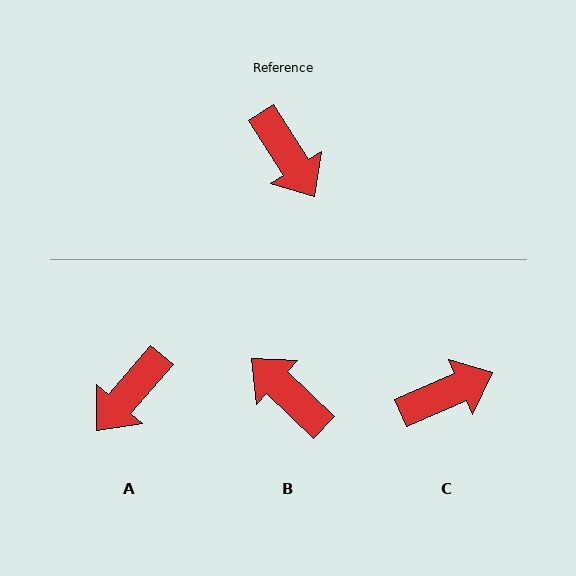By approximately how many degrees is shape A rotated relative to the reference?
Approximately 74 degrees clockwise.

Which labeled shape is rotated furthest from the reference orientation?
B, about 166 degrees away.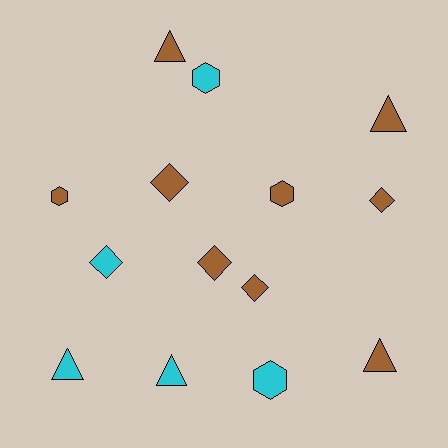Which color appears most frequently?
Brown, with 9 objects.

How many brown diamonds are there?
There are 4 brown diamonds.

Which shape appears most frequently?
Triangle, with 5 objects.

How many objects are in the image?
There are 14 objects.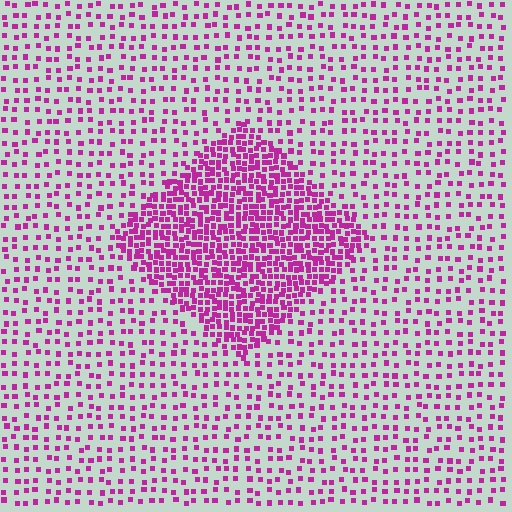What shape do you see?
I see a diamond.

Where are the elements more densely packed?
The elements are more densely packed inside the diamond boundary.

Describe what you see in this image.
The image contains small magenta elements arranged at two different densities. A diamond-shaped region is visible where the elements are more densely packed than the surrounding area.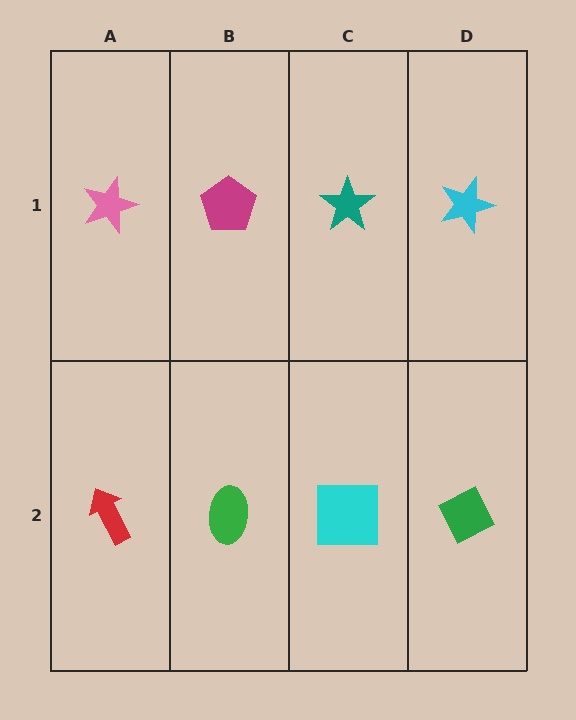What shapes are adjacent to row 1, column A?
A red arrow (row 2, column A), a magenta pentagon (row 1, column B).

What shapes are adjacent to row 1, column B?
A green ellipse (row 2, column B), a pink star (row 1, column A), a teal star (row 1, column C).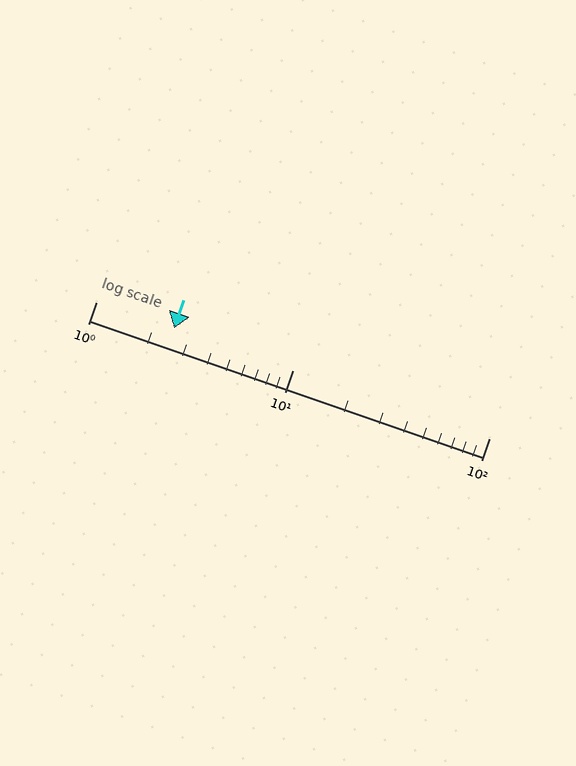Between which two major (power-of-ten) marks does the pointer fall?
The pointer is between 1 and 10.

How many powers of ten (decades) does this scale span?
The scale spans 2 decades, from 1 to 100.